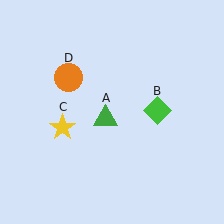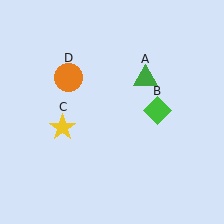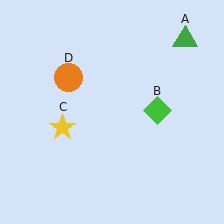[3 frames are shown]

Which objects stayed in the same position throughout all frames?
Green diamond (object B) and yellow star (object C) and orange circle (object D) remained stationary.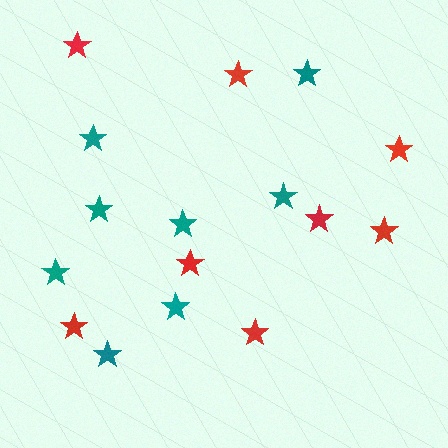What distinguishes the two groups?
There are 2 groups: one group of red stars (8) and one group of teal stars (8).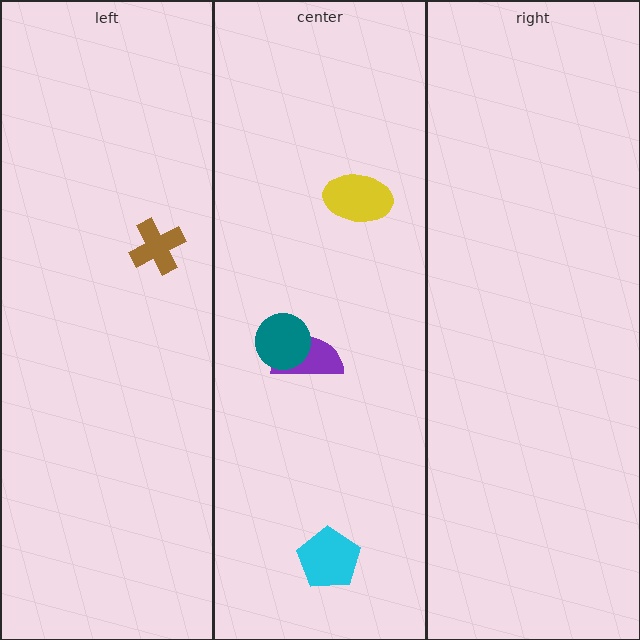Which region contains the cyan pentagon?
The center region.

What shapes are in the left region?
The brown cross.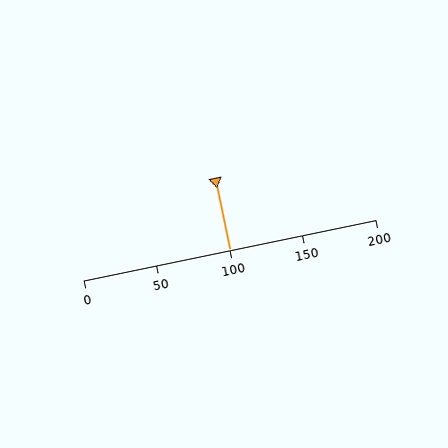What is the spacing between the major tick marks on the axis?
The major ticks are spaced 50 apart.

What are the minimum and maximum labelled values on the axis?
The axis runs from 0 to 200.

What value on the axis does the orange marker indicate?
The marker indicates approximately 100.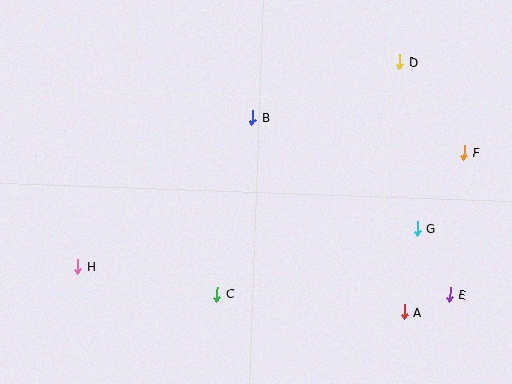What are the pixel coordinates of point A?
Point A is at (404, 312).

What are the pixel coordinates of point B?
Point B is at (252, 118).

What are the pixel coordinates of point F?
Point F is at (464, 153).